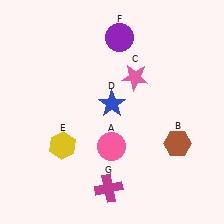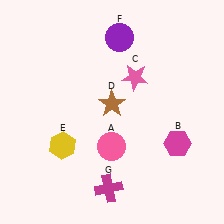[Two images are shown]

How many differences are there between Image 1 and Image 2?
There are 2 differences between the two images.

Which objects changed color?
B changed from brown to magenta. D changed from blue to brown.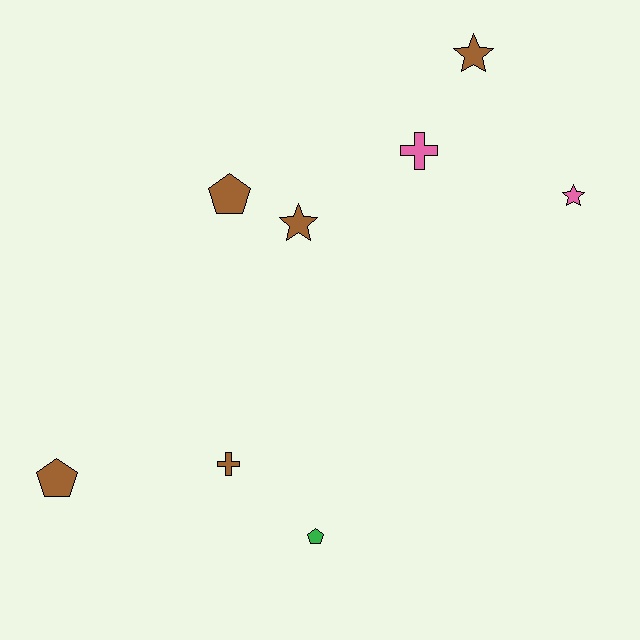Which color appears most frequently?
Brown, with 5 objects.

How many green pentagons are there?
There is 1 green pentagon.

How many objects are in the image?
There are 8 objects.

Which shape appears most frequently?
Star, with 3 objects.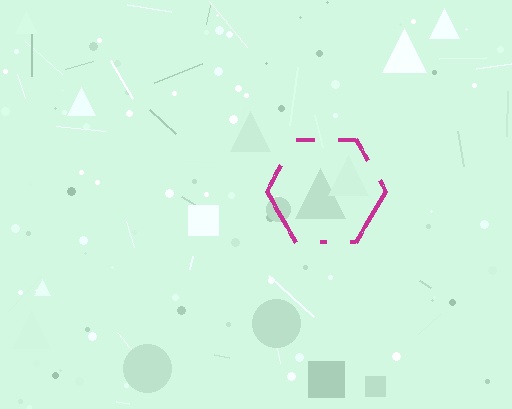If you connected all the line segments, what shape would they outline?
They would outline a hexagon.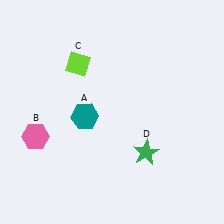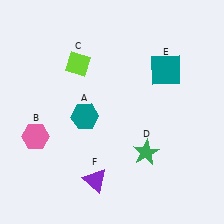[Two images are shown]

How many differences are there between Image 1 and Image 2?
There are 2 differences between the two images.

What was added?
A teal square (E), a purple triangle (F) were added in Image 2.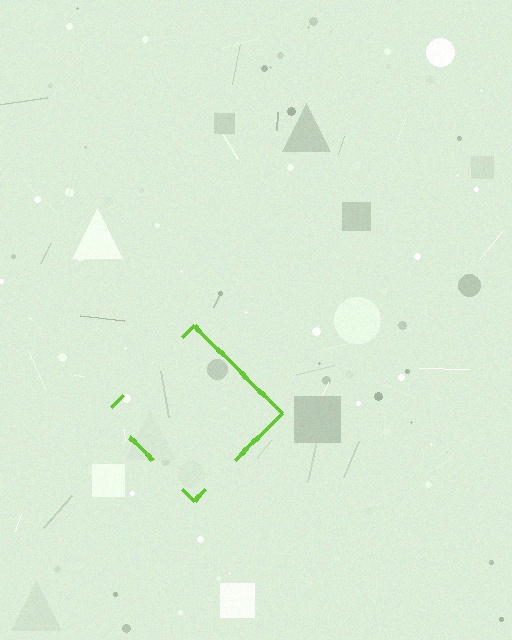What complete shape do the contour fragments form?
The contour fragments form a diamond.